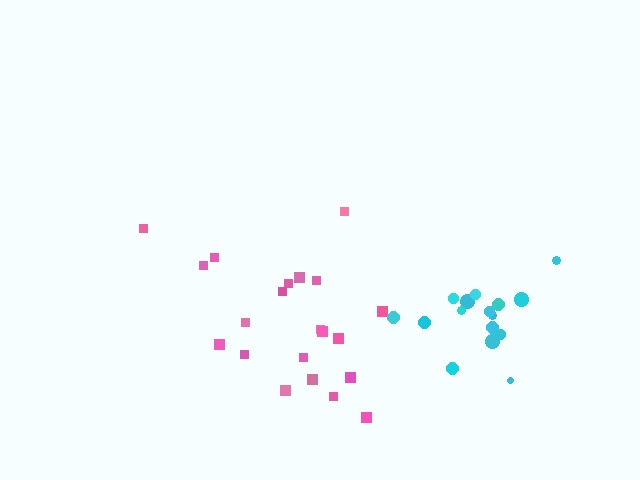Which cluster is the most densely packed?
Cyan.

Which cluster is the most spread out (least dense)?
Pink.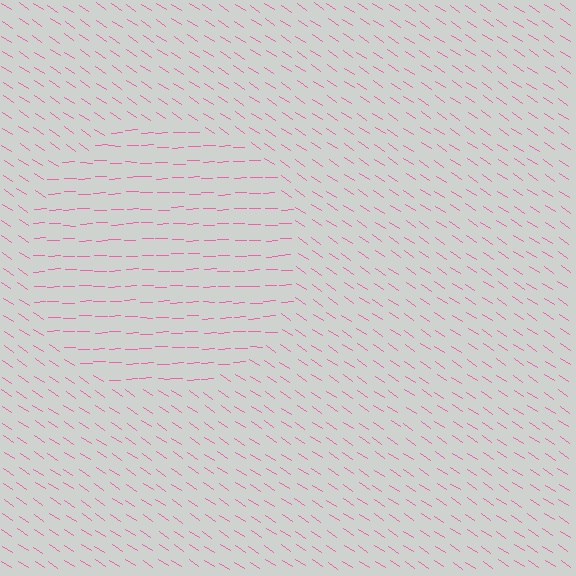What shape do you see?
I see a circle.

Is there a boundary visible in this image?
Yes, there is a texture boundary formed by a change in line orientation.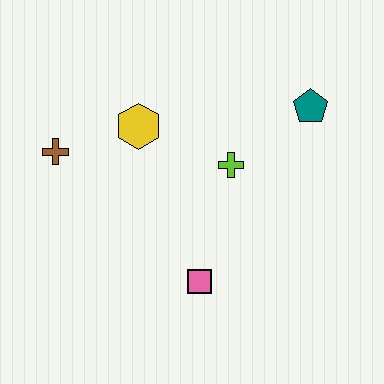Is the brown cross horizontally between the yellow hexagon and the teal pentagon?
No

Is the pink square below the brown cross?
Yes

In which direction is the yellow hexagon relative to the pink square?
The yellow hexagon is above the pink square.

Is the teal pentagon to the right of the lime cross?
Yes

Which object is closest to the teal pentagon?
The lime cross is closest to the teal pentagon.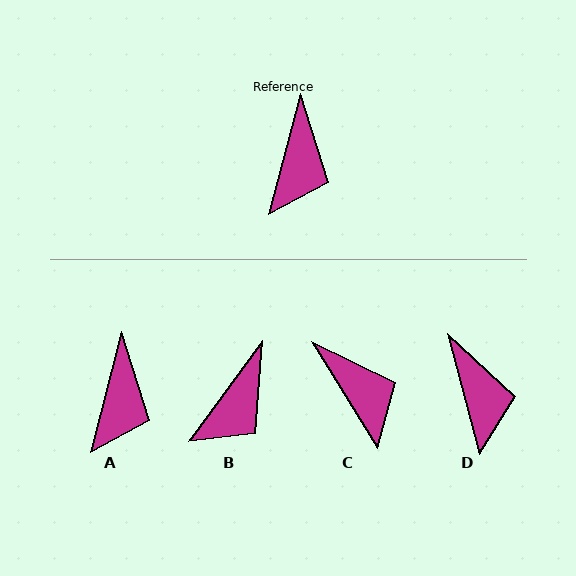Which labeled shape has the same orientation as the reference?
A.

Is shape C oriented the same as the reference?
No, it is off by about 47 degrees.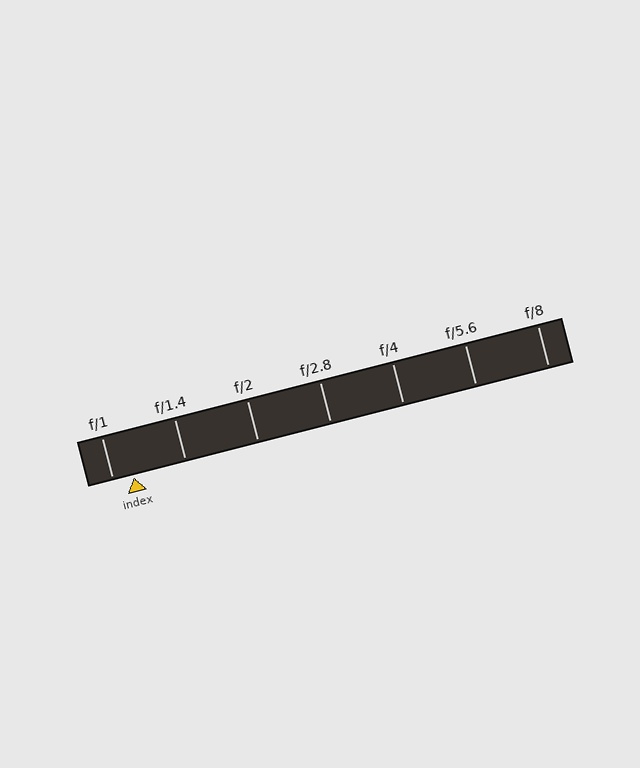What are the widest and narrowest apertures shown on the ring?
The widest aperture shown is f/1 and the narrowest is f/8.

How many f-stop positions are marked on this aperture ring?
There are 7 f-stop positions marked.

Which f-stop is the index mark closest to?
The index mark is closest to f/1.